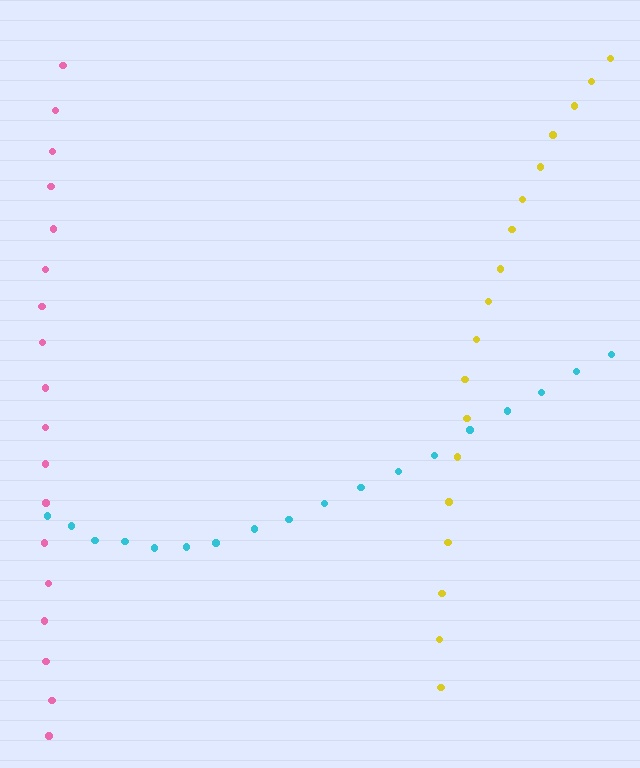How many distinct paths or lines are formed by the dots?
There are 3 distinct paths.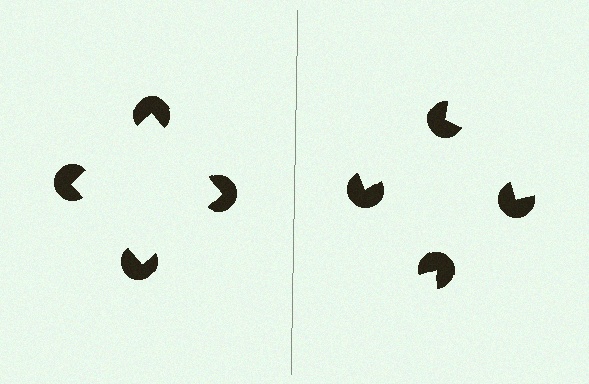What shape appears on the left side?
An illusory square.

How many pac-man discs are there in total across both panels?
8 — 4 on each side.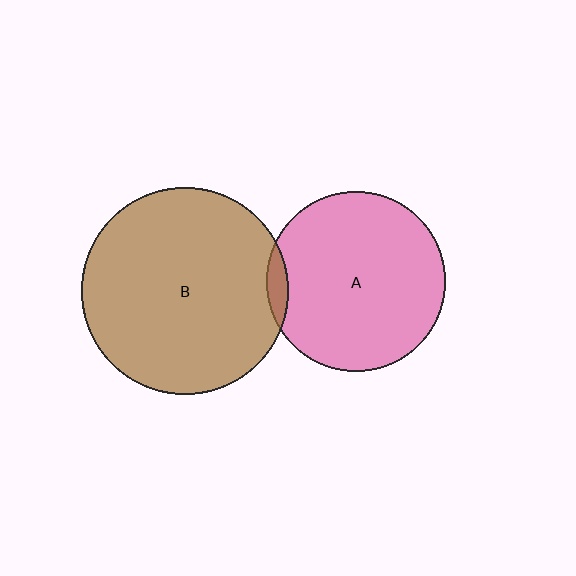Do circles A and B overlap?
Yes.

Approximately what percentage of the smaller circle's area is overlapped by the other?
Approximately 5%.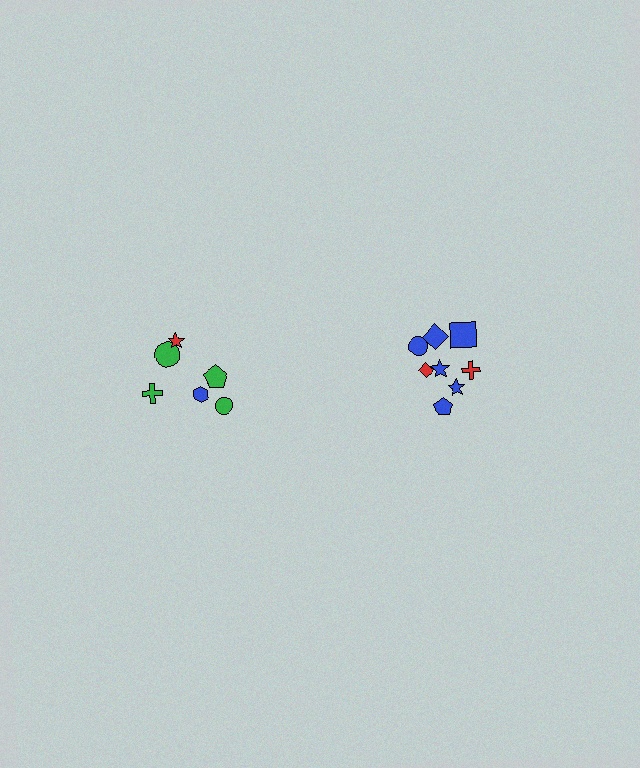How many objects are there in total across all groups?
There are 14 objects.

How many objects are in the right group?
There are 8 objects.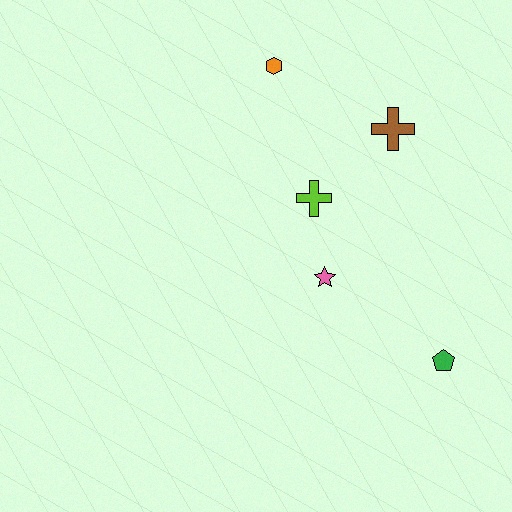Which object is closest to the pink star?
The lime cross is closest to the pink star.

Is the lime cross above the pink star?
Yes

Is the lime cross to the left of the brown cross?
Yes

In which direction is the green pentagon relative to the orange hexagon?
The green pentagon is below the orange hexagon.